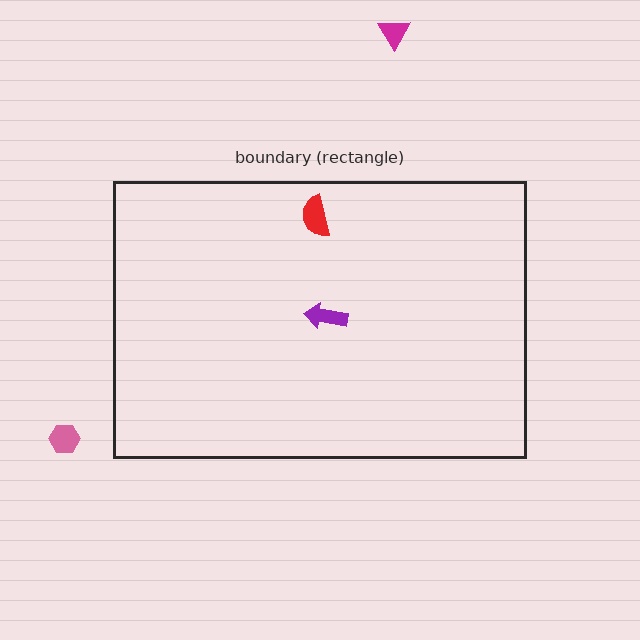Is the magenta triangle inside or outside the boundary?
Outside.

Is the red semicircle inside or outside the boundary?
Inside.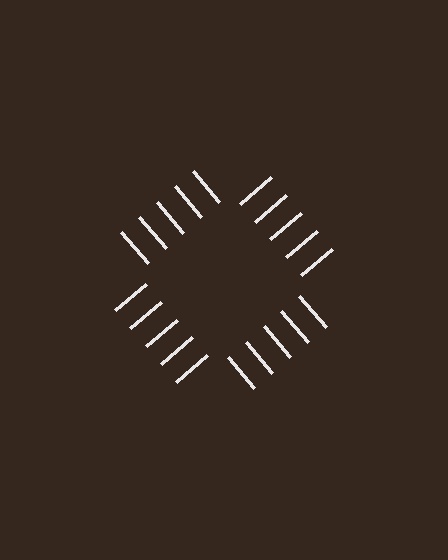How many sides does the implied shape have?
4 sides — the line-ends trace a square.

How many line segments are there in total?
20 — 5 along each of the 4 edges.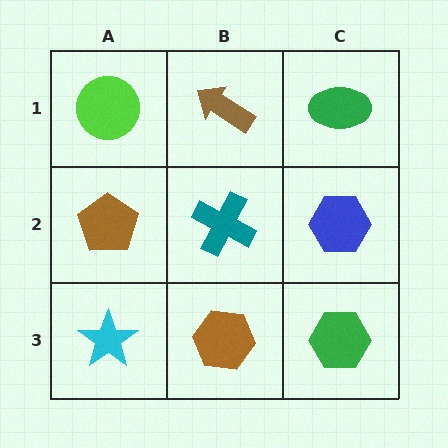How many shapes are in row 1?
3 shapes.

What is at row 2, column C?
A blue hexagon.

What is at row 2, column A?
A brown pentagon.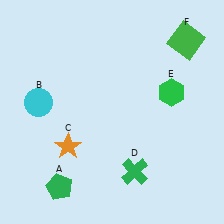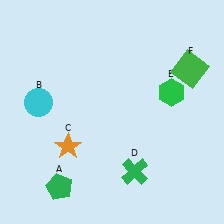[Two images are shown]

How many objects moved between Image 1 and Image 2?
1 object moved between the two images.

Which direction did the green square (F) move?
The green square (F) moved down.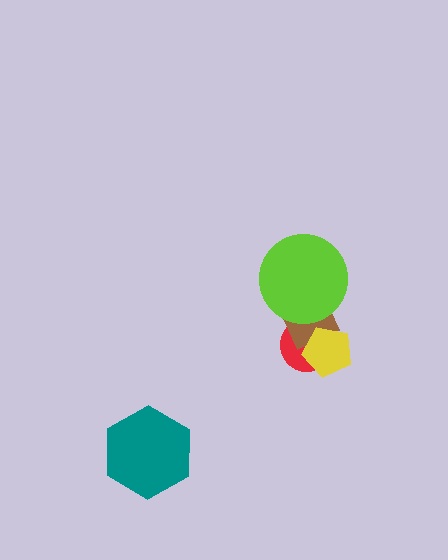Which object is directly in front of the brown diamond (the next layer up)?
The lime circle is directly in front of the brown diamond.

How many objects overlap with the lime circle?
1 object overlaps with the lime circle.